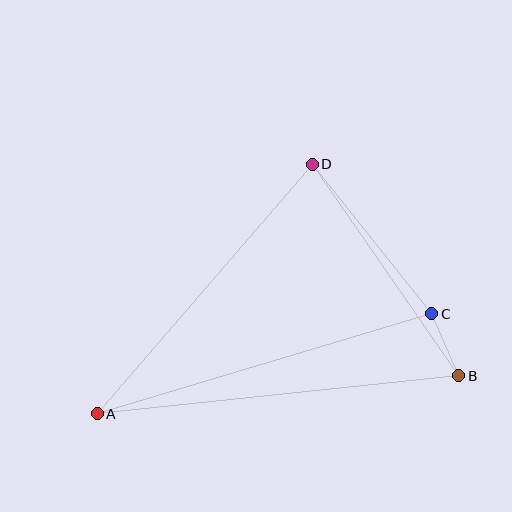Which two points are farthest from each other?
Points A and B are farthest from each other.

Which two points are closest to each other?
Points B and C are closest to each other.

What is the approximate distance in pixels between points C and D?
The distance between C and D is approximately 191 pixels.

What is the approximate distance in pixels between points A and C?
The distance between A and C is approximately 349 pixels.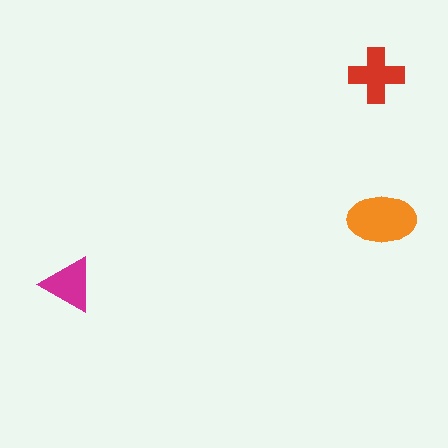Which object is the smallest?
The magenta triangle.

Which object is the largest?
The orange ellipse.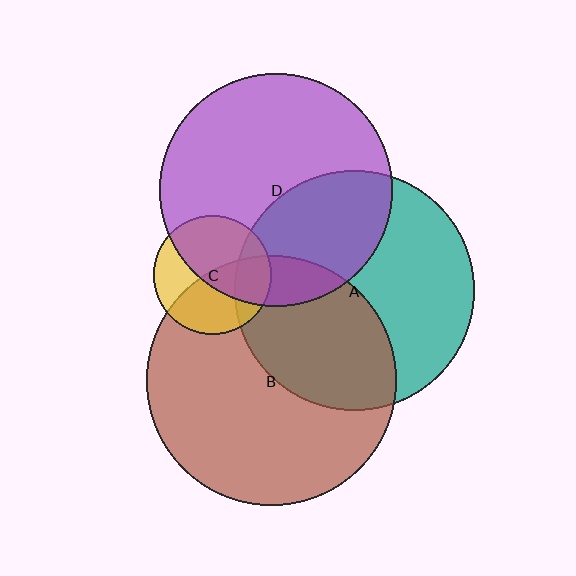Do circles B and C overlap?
Yes.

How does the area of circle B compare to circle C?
Approximately 4.4 times.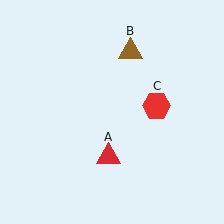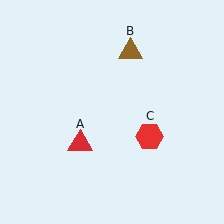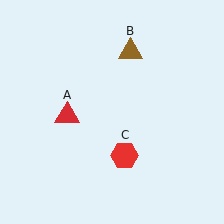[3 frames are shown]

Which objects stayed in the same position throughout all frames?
Brown triangle (object B) remained stationary.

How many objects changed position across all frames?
2 objects changed position: red triangle (object A), red hexagon (object C).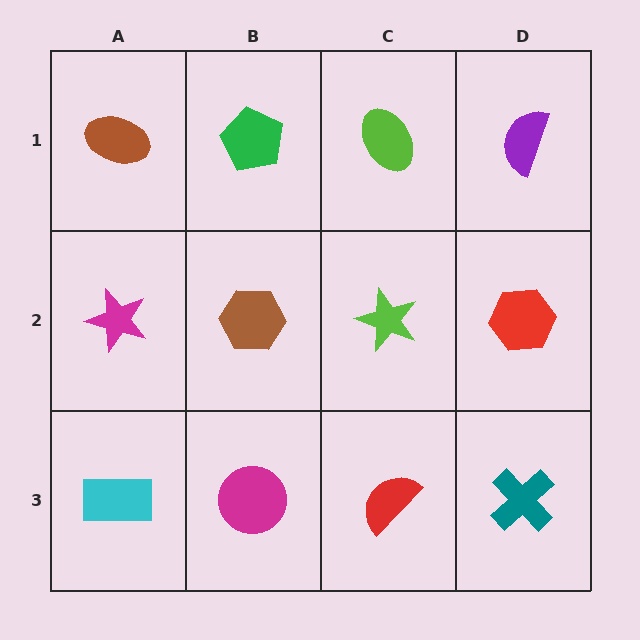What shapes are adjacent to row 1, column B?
A brown hexagon (row 2, column B), a brown ellipse (row 1, column A), a lime ellipse (row 1, column C).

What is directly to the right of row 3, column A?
A magenta circle.